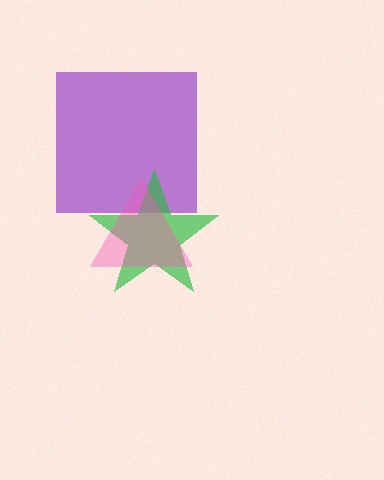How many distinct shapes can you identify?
There are 3 distinct shapes: a purple square, a green star, a pink triangle.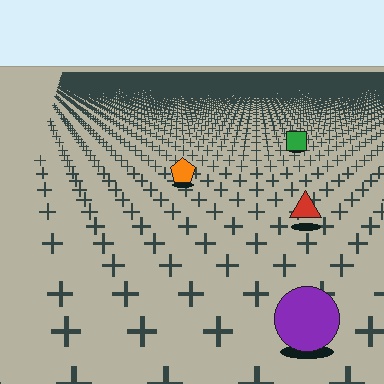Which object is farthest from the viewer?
The green square is farthest from the viewer. It appears smaller and the ground texture around it is denser.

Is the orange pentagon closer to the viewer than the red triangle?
No. The red triangle is closer — you can tell from the texture gradient: the ground texture is coarser near it.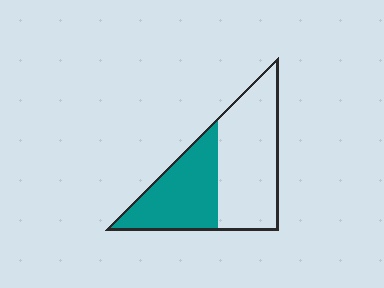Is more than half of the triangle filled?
No.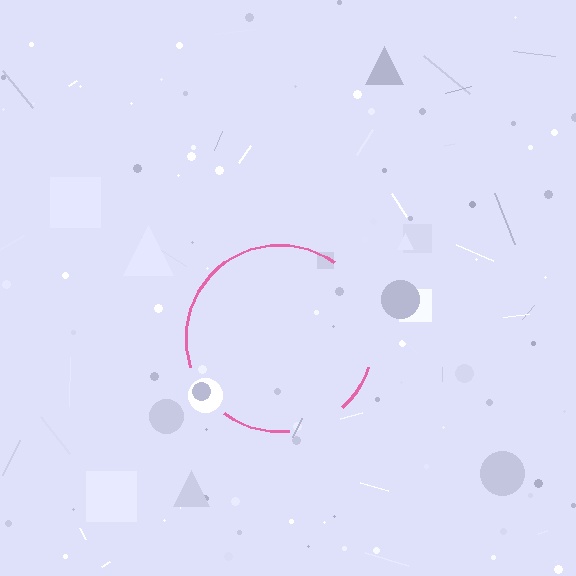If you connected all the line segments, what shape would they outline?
They would outline a circle.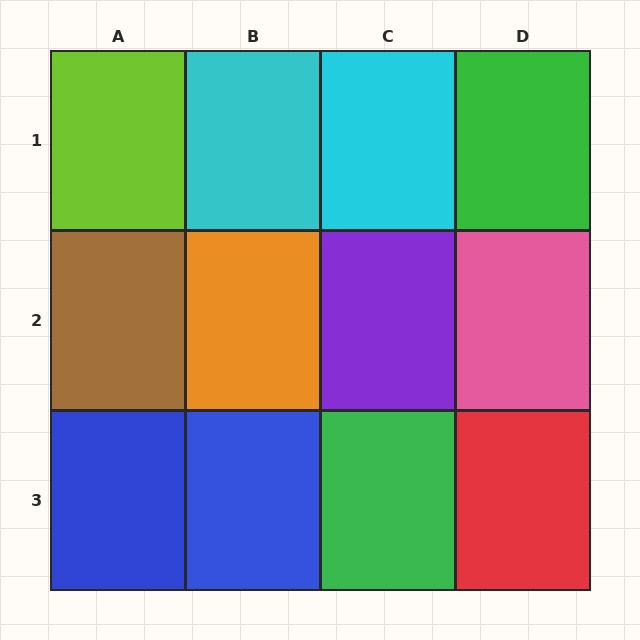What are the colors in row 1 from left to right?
Lime, cyan, cyan, green.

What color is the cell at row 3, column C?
Green.